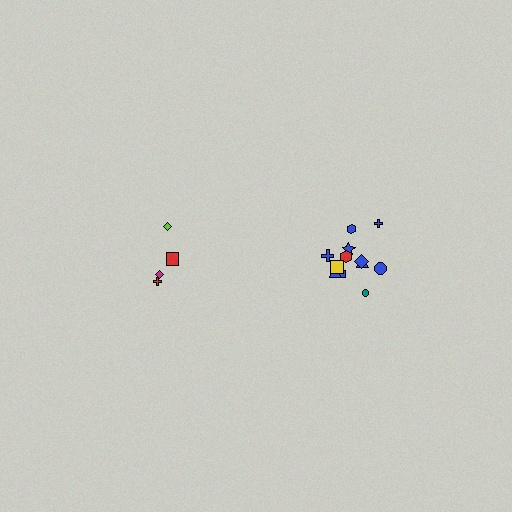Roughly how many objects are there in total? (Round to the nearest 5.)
Roughly 15 objects in total.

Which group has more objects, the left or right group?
The right group.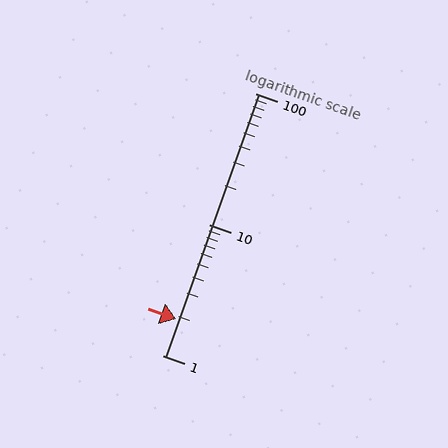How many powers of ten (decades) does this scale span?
The scale spans 2 decades, from 1 to 100.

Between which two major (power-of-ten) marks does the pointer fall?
The pointer is between 1 and 10.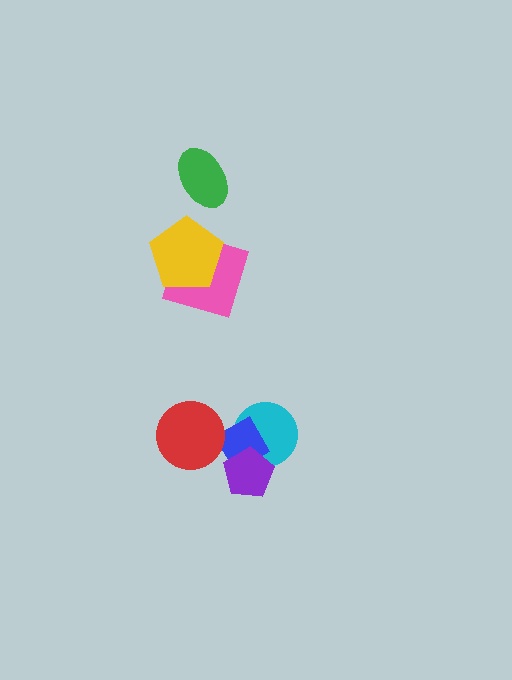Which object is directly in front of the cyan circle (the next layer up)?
The blue diamond is directly in front of the cyan circle.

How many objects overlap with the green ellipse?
0 objects overlap with the green ellipse.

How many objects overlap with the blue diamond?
3 objects overlap with the blue diamond.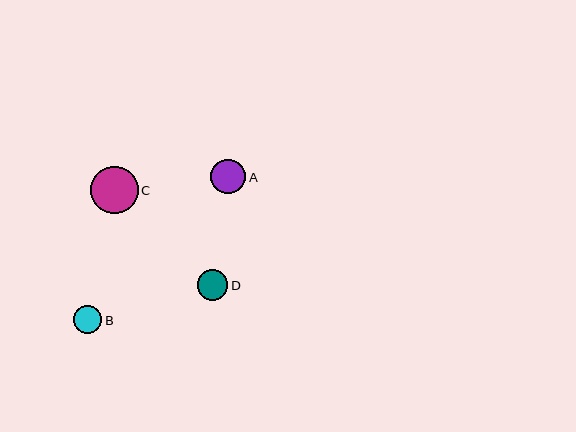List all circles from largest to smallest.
From largest to smallest: C, A, D, B.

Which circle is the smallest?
Circle B is the smallest with a size of approximately 29 pixels.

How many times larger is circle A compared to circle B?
Circle A is approximately 1.2 times the size of circle B.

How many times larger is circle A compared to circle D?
Circle A is approximately 1.1 times the size of circle D.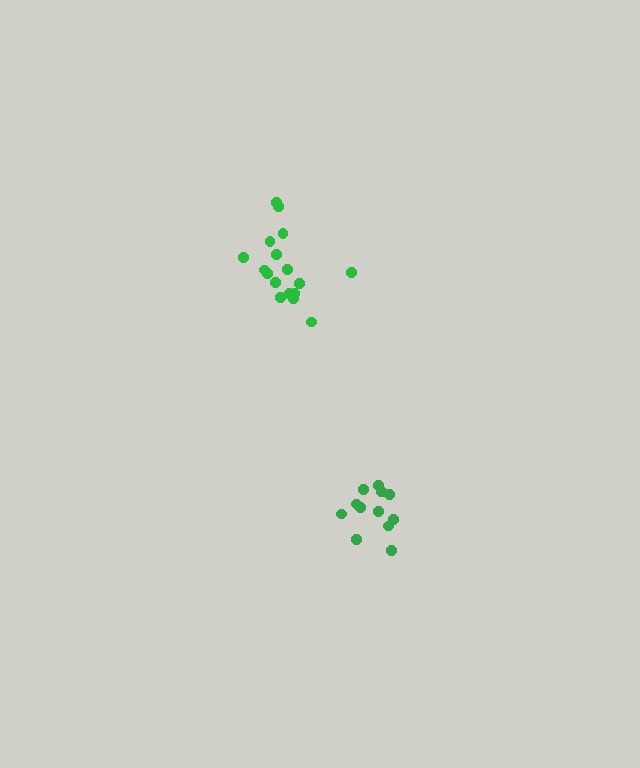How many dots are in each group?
Group 1: 12 dots, Group 2: 17 dots (29 total).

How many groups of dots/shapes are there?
There are 2 groups.